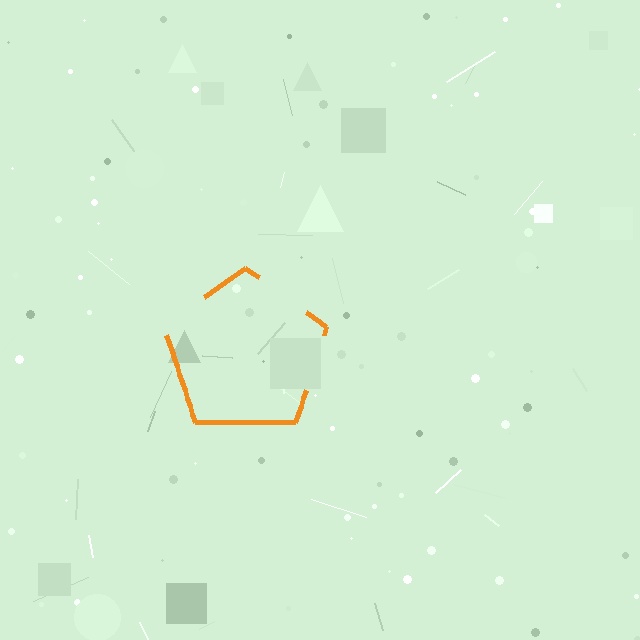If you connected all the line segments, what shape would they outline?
They would outline a pentagon.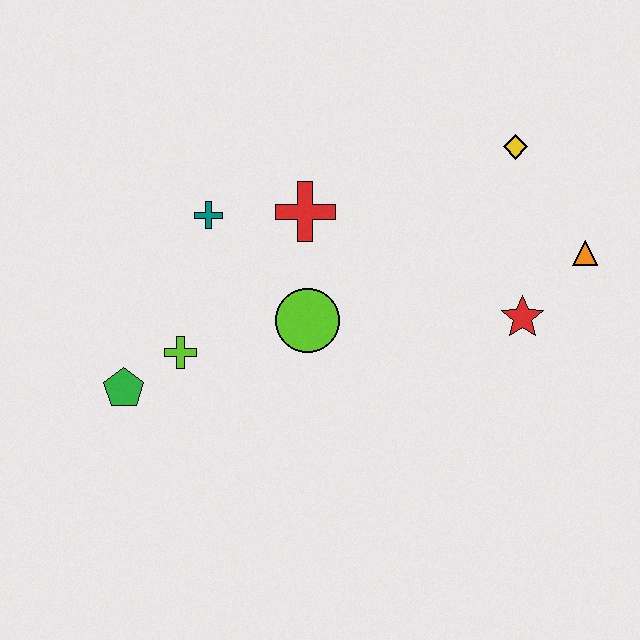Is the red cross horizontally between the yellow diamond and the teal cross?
Yes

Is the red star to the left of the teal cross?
No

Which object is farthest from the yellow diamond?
The green pentagon is farthest from the yellow diamond.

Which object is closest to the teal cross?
The red cross is closest to the teal cross.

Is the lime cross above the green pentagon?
Yes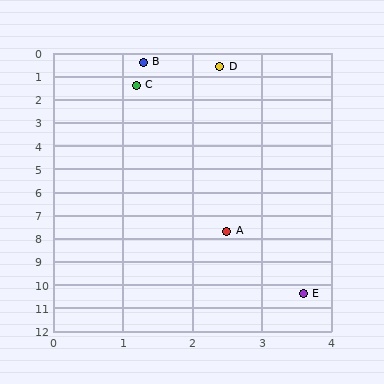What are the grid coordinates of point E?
Point E is at approximately (3.6, 10.4).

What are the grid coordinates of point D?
Point D is at approximately (2.4, 0.6).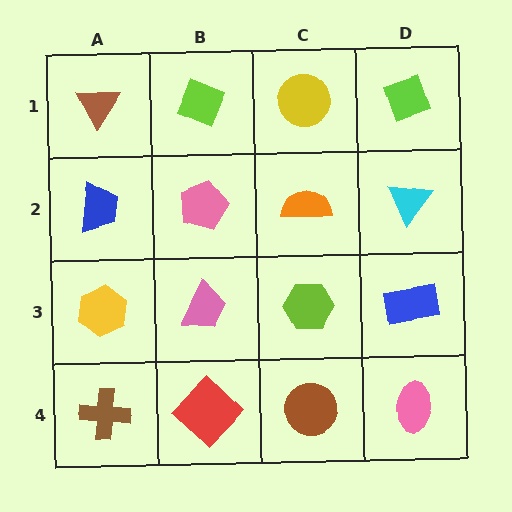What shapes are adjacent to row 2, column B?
A lime diamond (row 1, column B), a pink trapezoid (row 3, column B), a blue trapezoid (row 2, column A), an orange semicircle (row 2, column C).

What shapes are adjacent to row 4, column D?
A blue rectangle (row 3, column D), a brown circle (row 4, column C).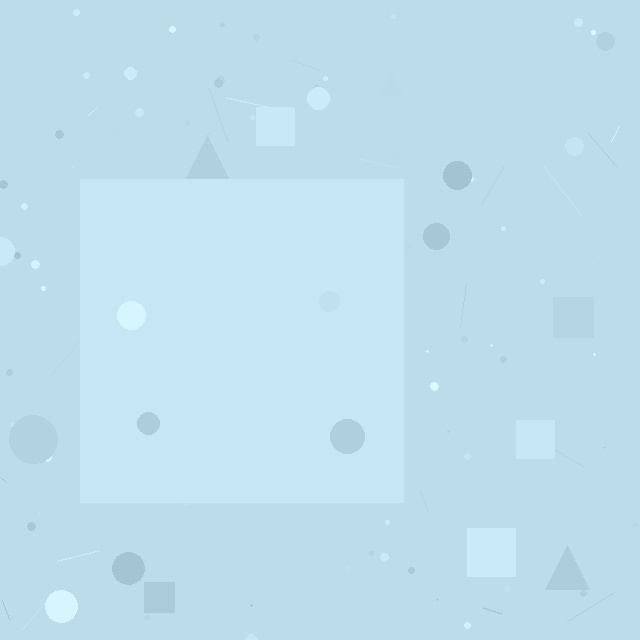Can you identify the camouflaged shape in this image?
The camouflaged shape is a square.